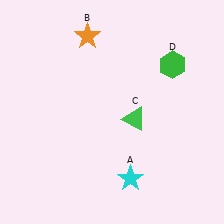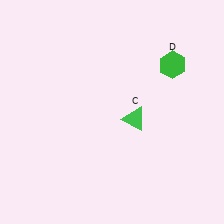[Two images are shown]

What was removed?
The cyan star (A), the orange star (B) were removed in Image 2.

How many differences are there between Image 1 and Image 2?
There are 2 differences between the two images.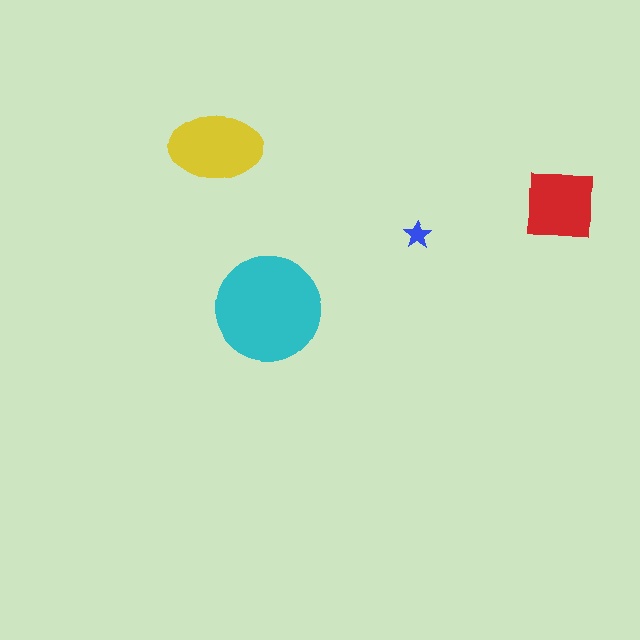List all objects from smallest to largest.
The blue star, the red square, the yellow ellipse, the cyan circle.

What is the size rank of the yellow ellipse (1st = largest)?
2nd.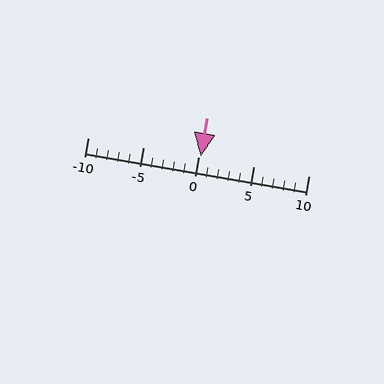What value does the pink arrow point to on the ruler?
The pink arrow points to approximately 0.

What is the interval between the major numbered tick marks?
The major tick marks are spaced 5 units apart.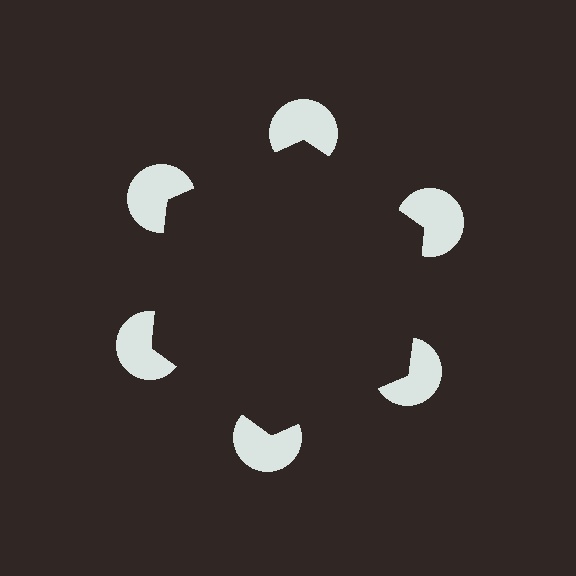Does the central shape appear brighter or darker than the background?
It typically appears slightly darker than the background, even though no actual brightness change is drawn.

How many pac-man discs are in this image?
There are 6 — one at each vertex of the illusory hexagon.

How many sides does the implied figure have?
6 sides.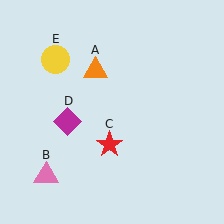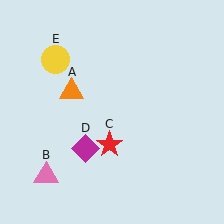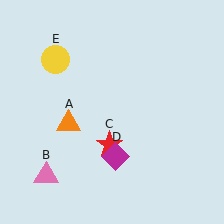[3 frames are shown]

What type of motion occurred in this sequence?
The orange triangle (object A), magenta diamond (object D) rotated counterclockwise around the center of the scene.